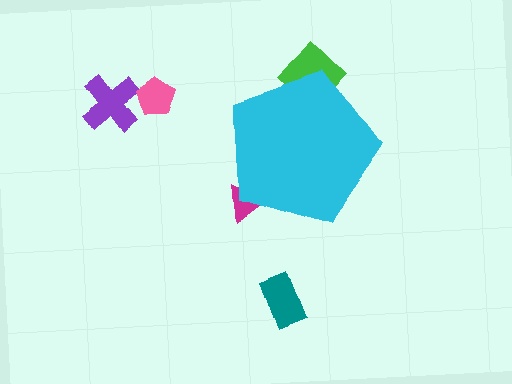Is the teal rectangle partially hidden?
No, the teal rectangle is fully visible.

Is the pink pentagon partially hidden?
No, the pink pentagon is fully visible.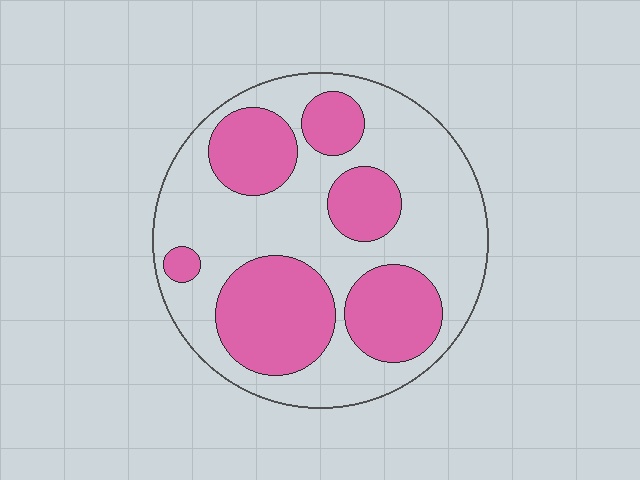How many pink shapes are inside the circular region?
6.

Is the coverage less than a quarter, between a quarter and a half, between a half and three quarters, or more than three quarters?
Between a quarter and a half.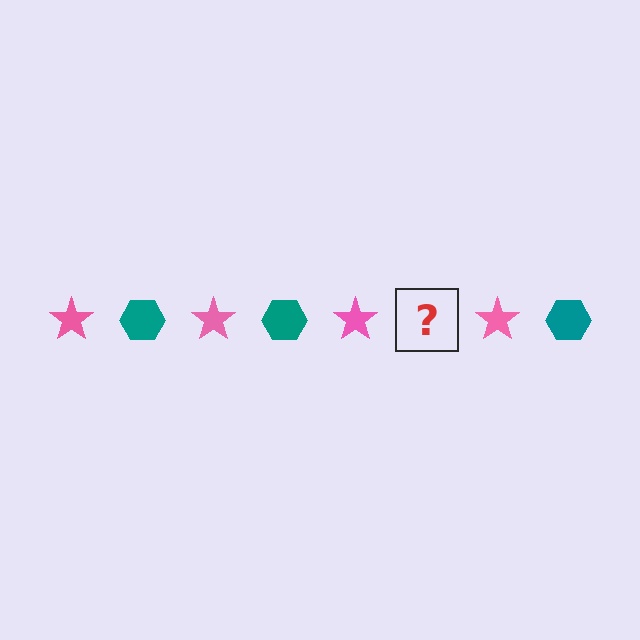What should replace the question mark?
The question mark should be replaced with a teal hexagon.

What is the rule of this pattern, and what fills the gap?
The rule is that the pattern alternates between pink star and teal hexagon. The gap should be filled with a teal hexagon.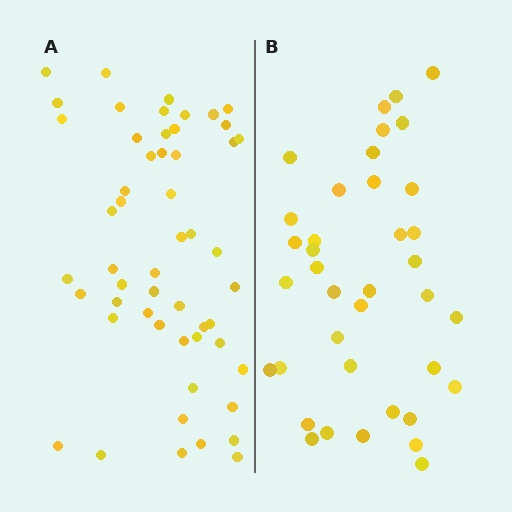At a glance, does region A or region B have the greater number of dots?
Region A (the left region) has more dots.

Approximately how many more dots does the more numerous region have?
Region A has approximately 15 more dots than region B.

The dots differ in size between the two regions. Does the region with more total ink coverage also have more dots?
No. Region B has more total ink coverage because its dots are larger, but region A actually contains more individual dots. Total area can be misleading — the number of items is what matters here.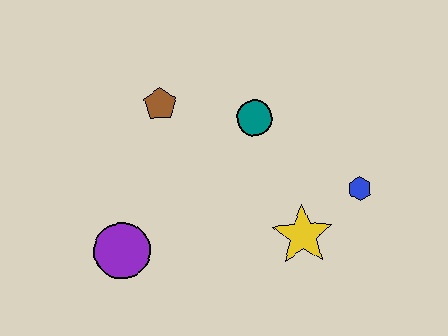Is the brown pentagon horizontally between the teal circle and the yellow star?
No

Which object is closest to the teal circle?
The brown pentagon is closest to the teal circle.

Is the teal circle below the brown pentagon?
Yes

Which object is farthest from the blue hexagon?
The purple circle is farthest from the blue hexagon.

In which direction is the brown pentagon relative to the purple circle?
The brown pentagon is above the purple circle.